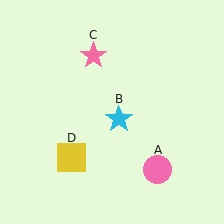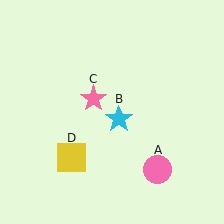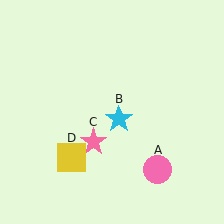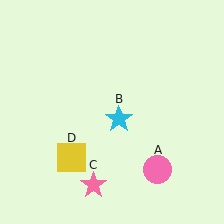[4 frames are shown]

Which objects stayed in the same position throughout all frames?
Pink circle (object A) and cyan star (object B) and yellow square (object D) remained stationary.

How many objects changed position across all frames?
1 object changed position: pink star (object C).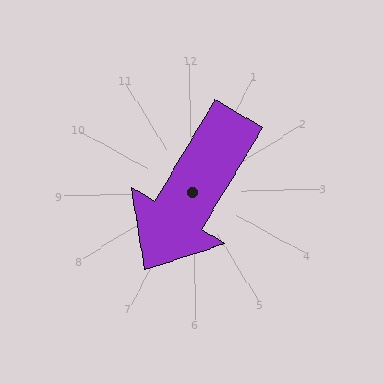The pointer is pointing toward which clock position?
Roughly 7 o'clock.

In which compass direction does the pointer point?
Southwest.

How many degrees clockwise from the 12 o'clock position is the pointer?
Approximately 213 degrees.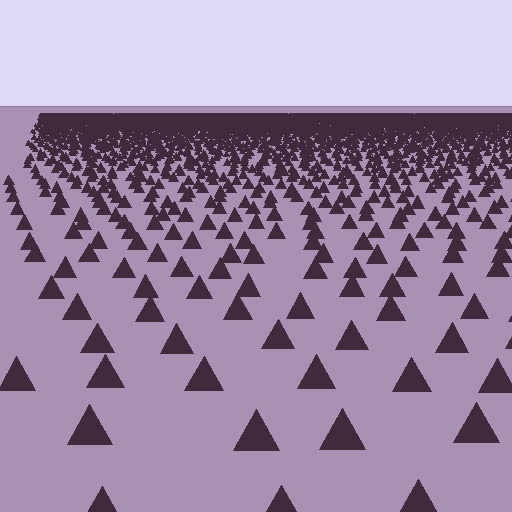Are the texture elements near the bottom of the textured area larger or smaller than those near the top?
Larger. Near the bottom, elements are closer to the viewer and appear at a bigger on-screen size.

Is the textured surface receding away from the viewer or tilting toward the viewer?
The surface is receding away from the viewer. Texture elements get smaller and denser toward the top.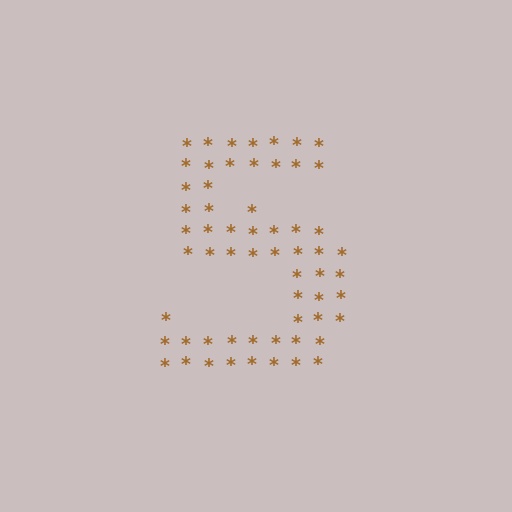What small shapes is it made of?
It is made of small asterisks.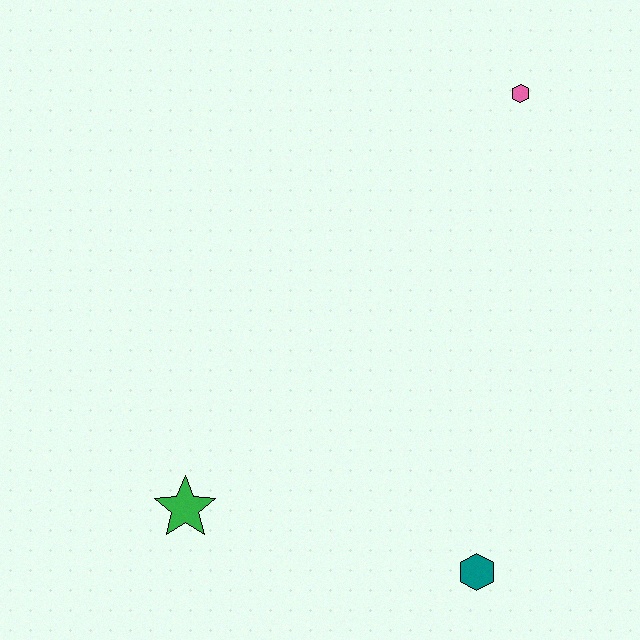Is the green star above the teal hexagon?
Yes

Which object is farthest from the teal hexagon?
The pink hexagon is farthest from the teal hexagon.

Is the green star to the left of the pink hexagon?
Yes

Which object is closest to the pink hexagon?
The teal hexagon is closest to the pink hexagon.